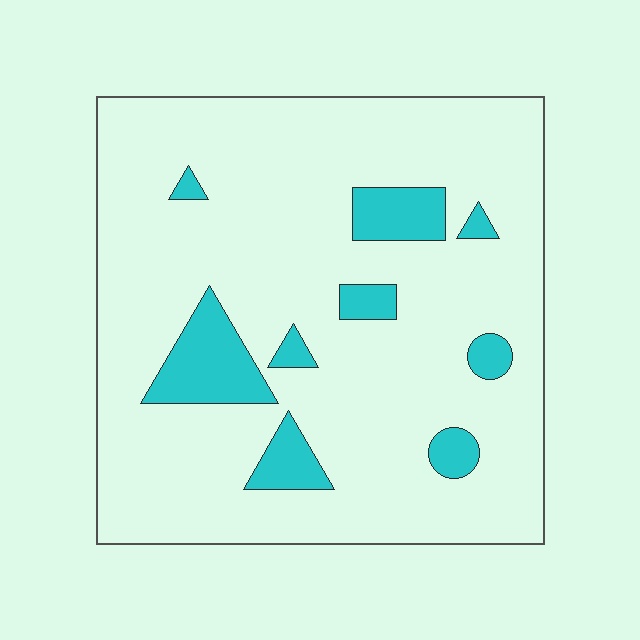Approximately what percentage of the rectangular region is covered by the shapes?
Approximately 15%.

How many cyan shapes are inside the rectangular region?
9.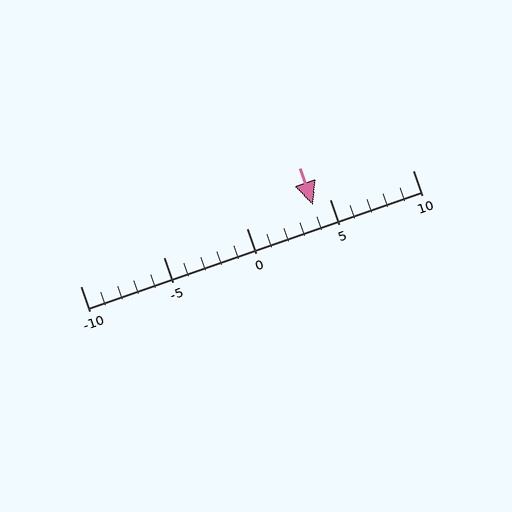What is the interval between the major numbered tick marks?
The major tick marks are spaced 5 units apart.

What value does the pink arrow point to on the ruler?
The pink arrow points to approximately 4.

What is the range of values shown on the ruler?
The ruler shows values from -10 to 10.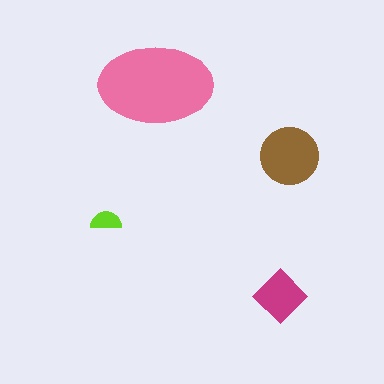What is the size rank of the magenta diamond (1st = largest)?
3rd.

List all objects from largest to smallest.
The pink ellipse, the brown circle, the magenta diamond, the lime semicircle.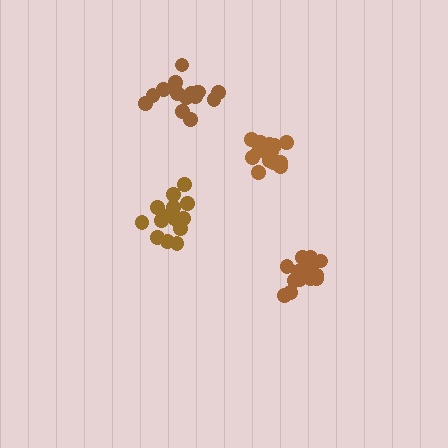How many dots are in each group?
Group 1: 15 dots, Group 2: 15 dots, Group 3: 15 dots, Group 4: 16 dots (61 total).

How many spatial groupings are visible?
There are 4 spatial groupings.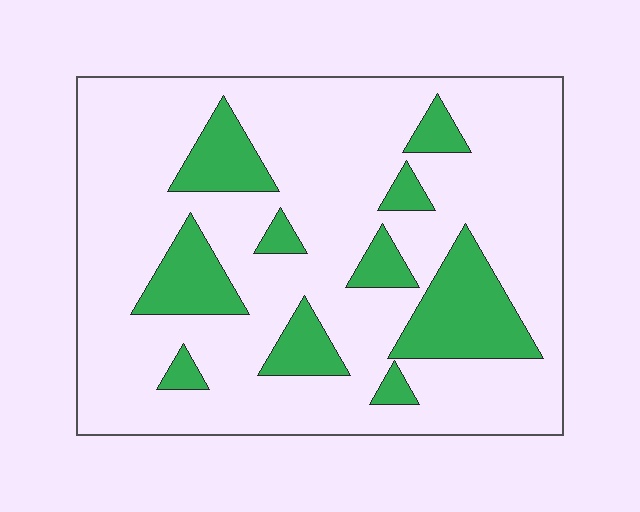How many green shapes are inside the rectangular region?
10.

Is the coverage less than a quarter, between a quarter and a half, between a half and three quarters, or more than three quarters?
Less than a quarter.